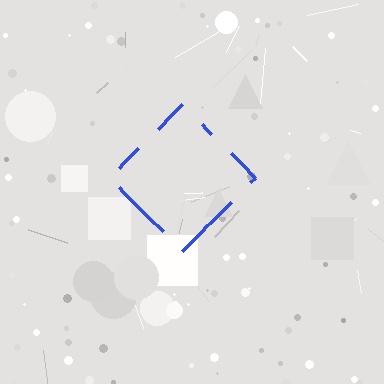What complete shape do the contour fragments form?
The contour fragments form a diamond.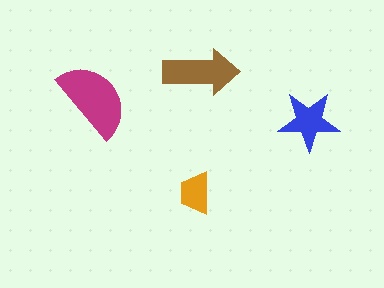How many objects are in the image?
There are 4 objects in the image.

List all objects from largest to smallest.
The magenta semicircle, the brown arrow, the blue star, the orange trapezoid.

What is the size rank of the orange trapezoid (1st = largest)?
4th.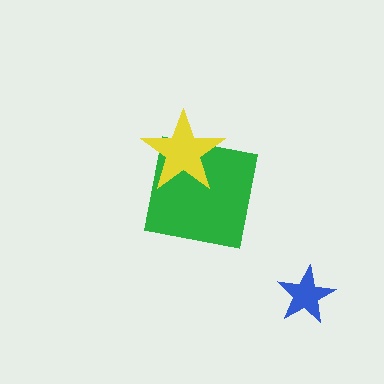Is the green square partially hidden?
Yes, it is partially covered by another shape.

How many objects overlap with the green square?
1 object overlaps with the green square.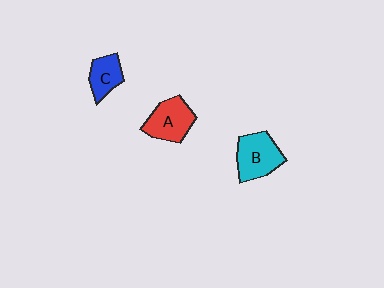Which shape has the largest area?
Shape B (cyan).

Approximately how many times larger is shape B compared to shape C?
Approximately 1.5 times.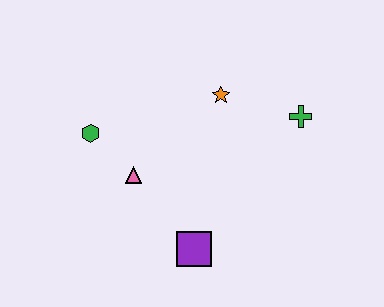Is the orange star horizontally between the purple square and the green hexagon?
No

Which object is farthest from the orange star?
The purple square is farthest from the orange star.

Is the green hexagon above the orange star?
No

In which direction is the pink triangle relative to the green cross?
The pink triangle is to the left of the green cross.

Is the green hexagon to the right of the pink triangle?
No